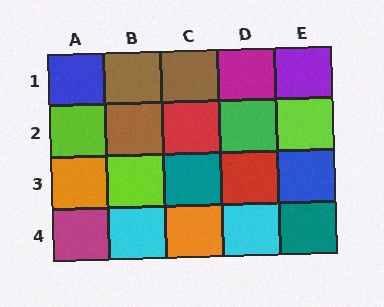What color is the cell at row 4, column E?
Teal.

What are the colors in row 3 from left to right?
Orange, lime, teal, red, blue.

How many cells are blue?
2 cells are blue.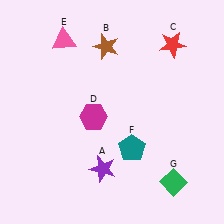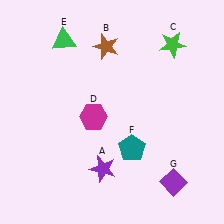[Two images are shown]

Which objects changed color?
C changed from red to green. E changed from pink to green. G changed from green to purple.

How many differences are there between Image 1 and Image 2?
There are 3 differences between the two images.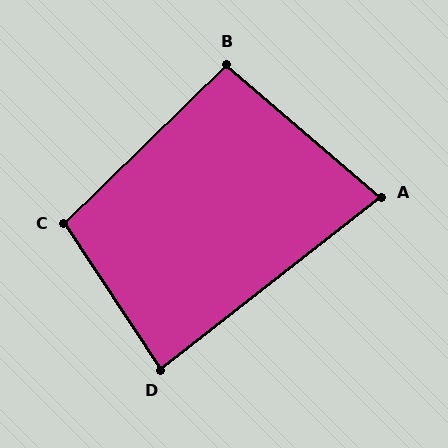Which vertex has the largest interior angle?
C, at approximately 101 degrees.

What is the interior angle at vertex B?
Approximately 95 degrees (approximately right).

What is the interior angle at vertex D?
Approximately 85 degrees (approximately right).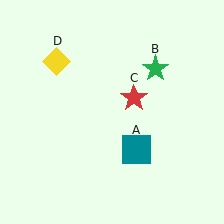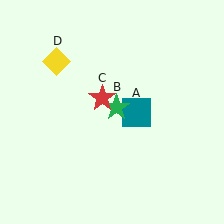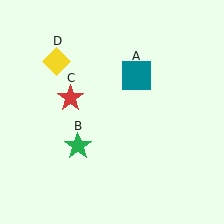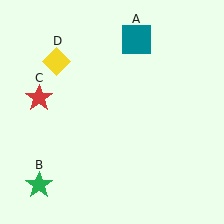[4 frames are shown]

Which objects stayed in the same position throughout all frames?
Yellow diamond (object D) remained stationary.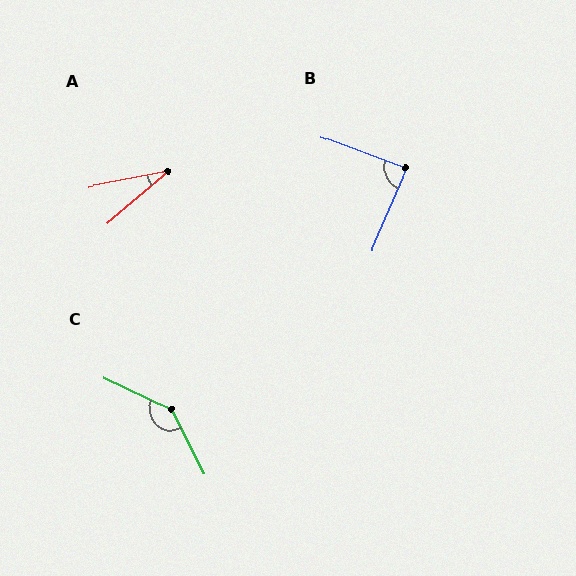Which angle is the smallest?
A, at approximately 29 degrees.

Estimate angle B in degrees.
Approximately 88 degrees.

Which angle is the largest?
C, at approximately 142 degrees.